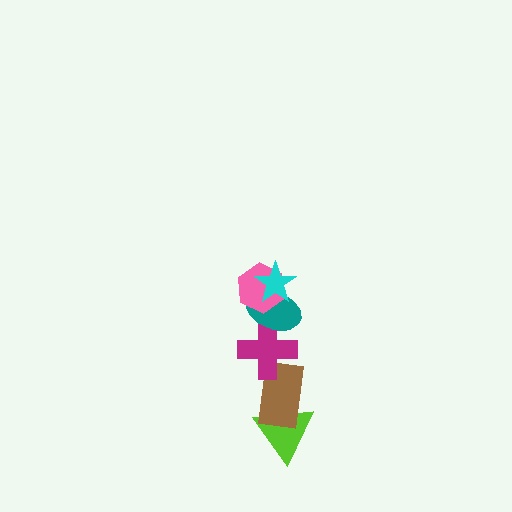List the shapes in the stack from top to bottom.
From top to bottom: the cyan star, the pink hexagon, the teal ellipse, the magenta cross, the brown rectangle, the lime triangle.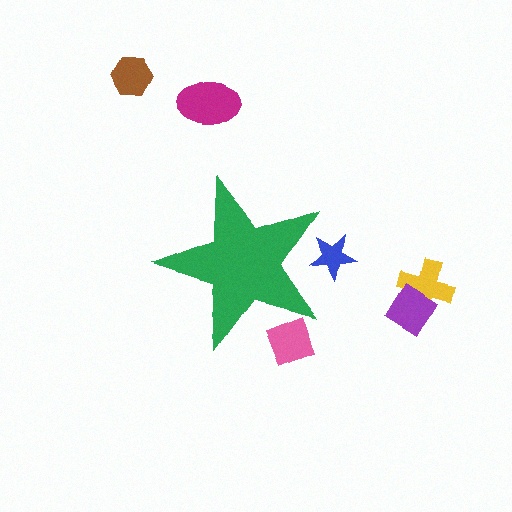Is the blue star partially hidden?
Yes, the blue star is partially hidden behind the green star.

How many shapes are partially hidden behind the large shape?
2 shapes are partially hidden.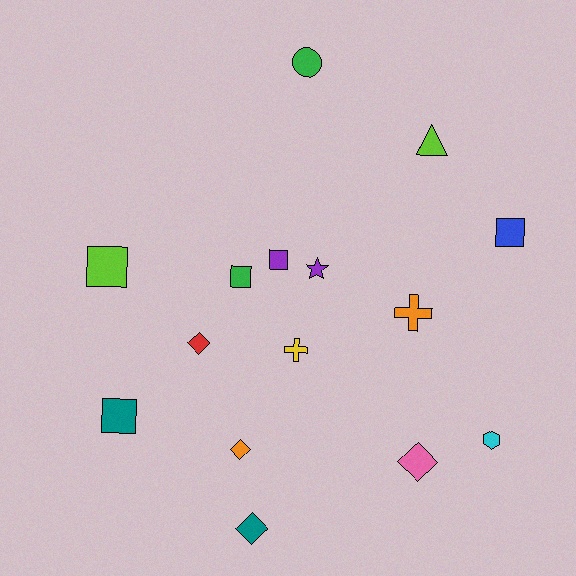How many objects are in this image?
There are 15 objects.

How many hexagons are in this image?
There is 1 hexagon.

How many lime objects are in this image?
There are 2 lime objects.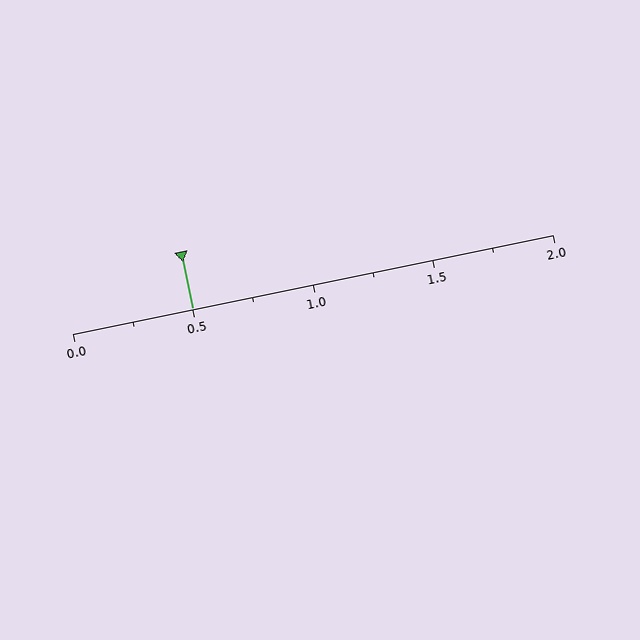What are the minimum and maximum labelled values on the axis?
The axis runs from 0.0 to 2.0.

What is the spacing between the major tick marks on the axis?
The major ticks are spaced 0.5 apart.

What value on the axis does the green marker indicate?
The marker indicates approximately 0.5.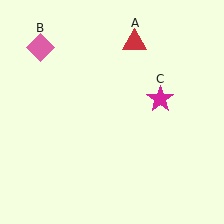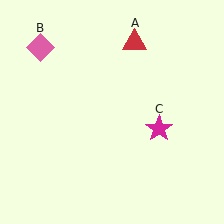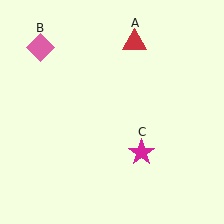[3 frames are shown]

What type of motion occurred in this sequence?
The magenta star (object C) rotated clockwise around the center of the scene.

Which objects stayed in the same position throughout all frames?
Red triangle (object A) and pink diamond (object B) remained stationary.